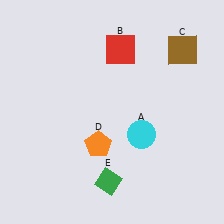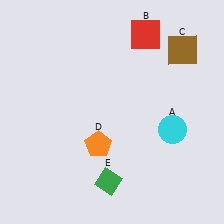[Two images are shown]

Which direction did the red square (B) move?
The red square (B) moved right.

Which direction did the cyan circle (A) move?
The cyan circle (A) moved right.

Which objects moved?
The objects that moved are: the cyan circle (A), the red square (B).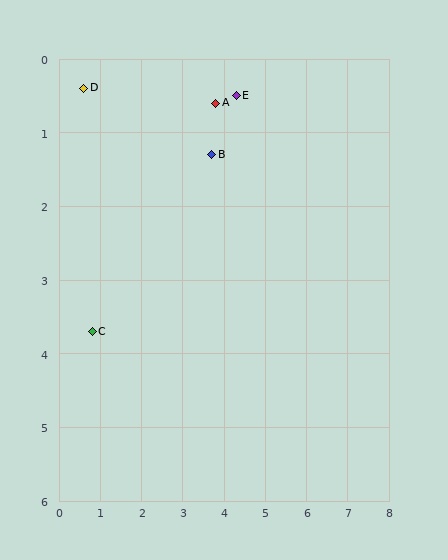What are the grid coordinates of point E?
Point E is at approximately (4.3, 0.5).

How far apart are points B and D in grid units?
Points B and D are about 3.2 grid units apart.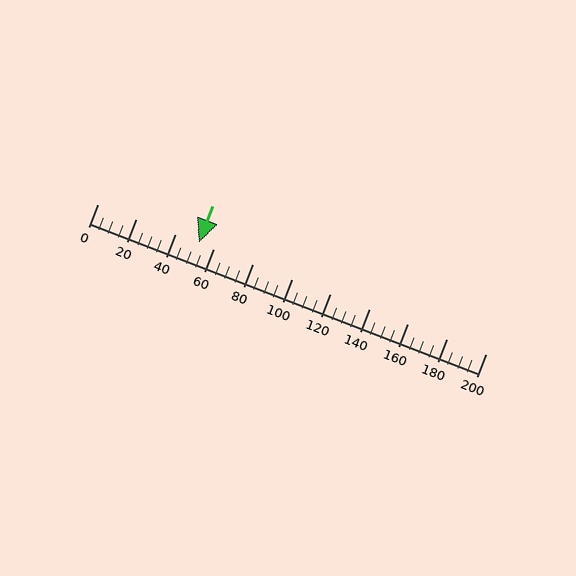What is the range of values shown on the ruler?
The ruler shows values from 0 to 200.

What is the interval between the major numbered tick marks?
The major tick marks are spaced 20 units apart.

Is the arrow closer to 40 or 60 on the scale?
The arrow is closer to 60.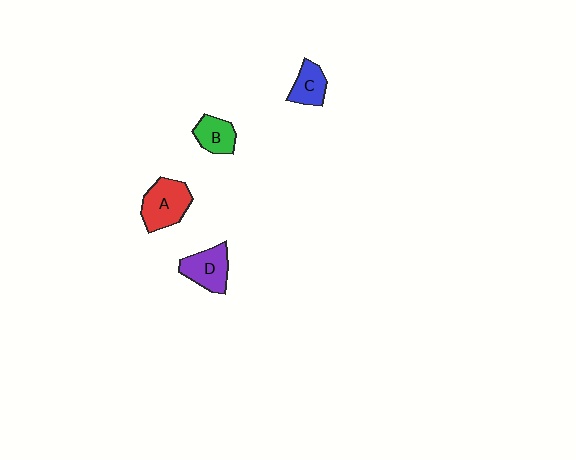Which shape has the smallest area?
Shape B (green).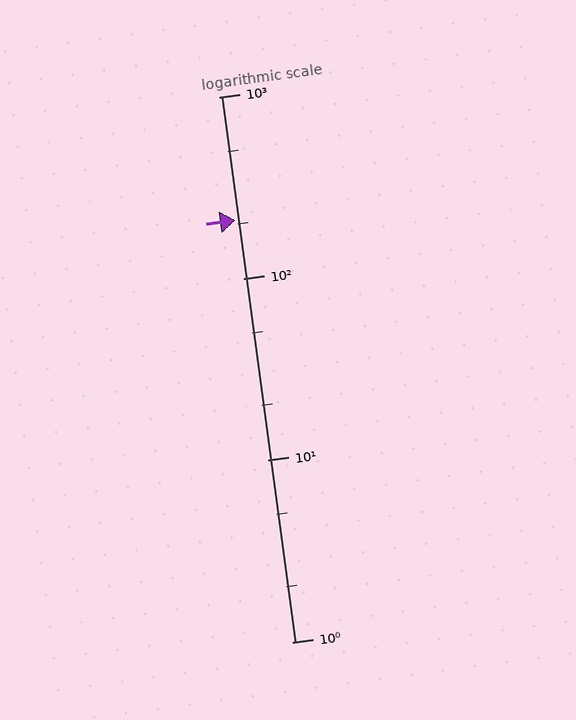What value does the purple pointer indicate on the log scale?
The pointer indicates approximately 210.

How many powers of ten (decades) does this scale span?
The scale spans 3 decades, from 1 to 1000.